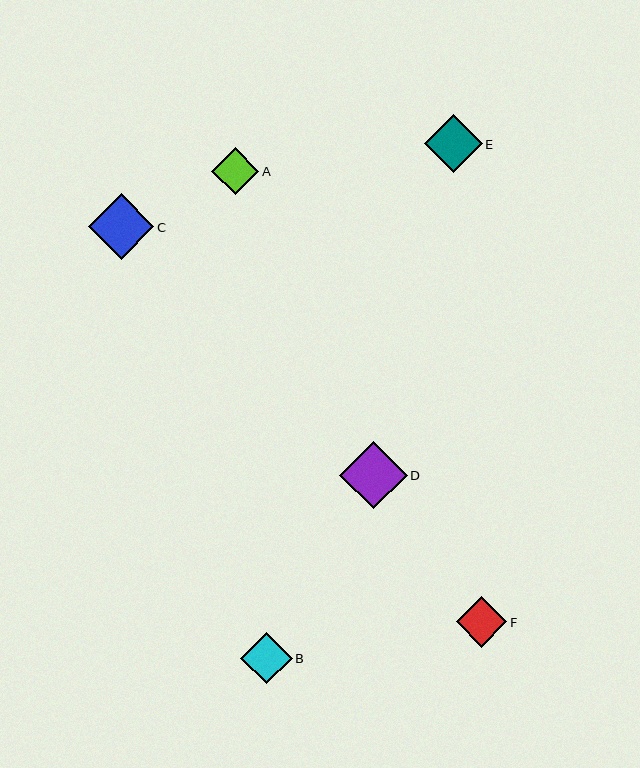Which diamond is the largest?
Diamond D is the largest with a size of approximately 67 pixels.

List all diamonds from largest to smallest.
From largest to smallest: D, C, E, B, F, A.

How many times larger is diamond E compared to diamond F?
Diamond E is approximately 1.1 times the size of diamond F.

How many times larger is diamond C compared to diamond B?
Diamond C is approximately 1.3 times the size of diamond B.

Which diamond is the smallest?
Diamond A is the smallest with a size of approximately 47 pixels.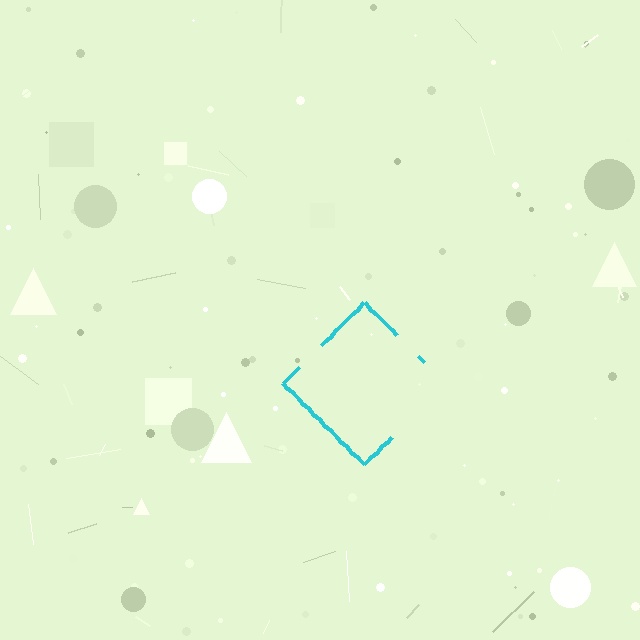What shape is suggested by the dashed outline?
The dashed outline suggests a diamond.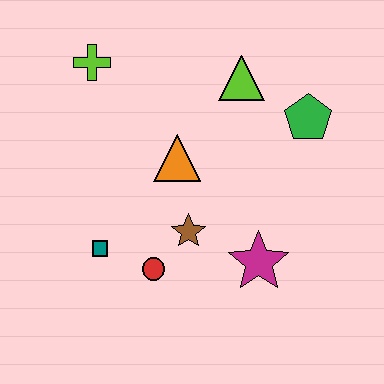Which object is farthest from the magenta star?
The lime cross is farthest from the magenta star.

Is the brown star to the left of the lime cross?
No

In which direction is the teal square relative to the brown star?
The teal square is to the left of the brown star.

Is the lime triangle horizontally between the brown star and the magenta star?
Yes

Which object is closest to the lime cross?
The orange triangle is closest to the lime cross.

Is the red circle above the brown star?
No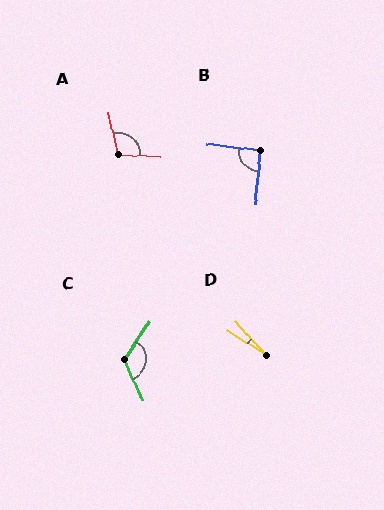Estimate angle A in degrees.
Approximately 106 degrees.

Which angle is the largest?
C, at approximately 123 degrees.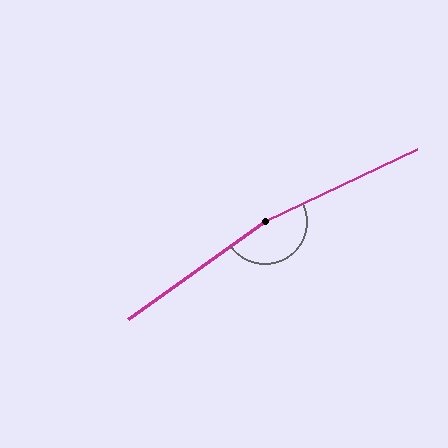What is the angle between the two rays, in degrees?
Approximately 170 degrees.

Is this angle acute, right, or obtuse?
It is obtuse.